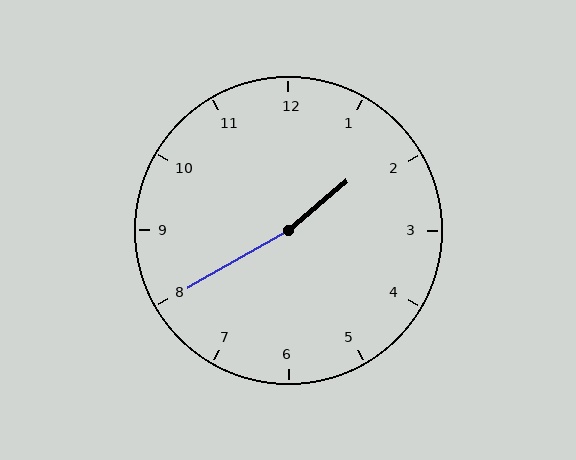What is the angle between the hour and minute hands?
Approximately 170 degrees.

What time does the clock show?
1:40.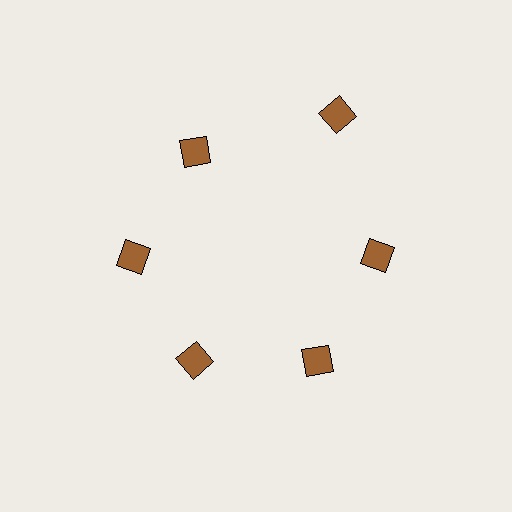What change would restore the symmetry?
The symmetry would be restored by moving it inward, back onto the ring so that all 6 diamonds sit at equal angles and equal distance from the center.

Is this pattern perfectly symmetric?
No. The 6 brown diamonds are arranged in a ring, but one element near the 1 o'clock position is pushed outward from the center, breaking the 6-fold rotational symmetry.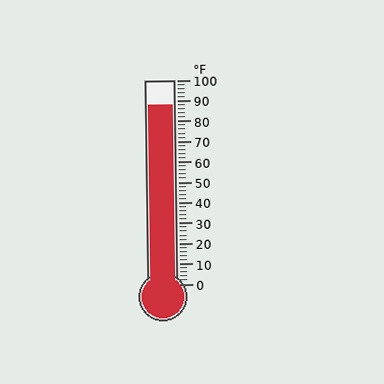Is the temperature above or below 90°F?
The temperature is below 90°F.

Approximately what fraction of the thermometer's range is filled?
The thermometer is filled to approximately 90% of its range.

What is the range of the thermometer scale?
The thermometer scale ranges from 0°F to 100°F.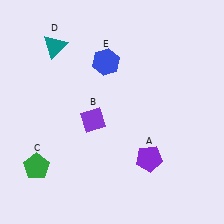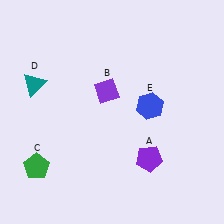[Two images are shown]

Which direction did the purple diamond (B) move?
The purple diamond (B) moved up.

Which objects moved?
The objects that moved are: the purple diamond (B), the teal triangle (D), the blue hexagon (E).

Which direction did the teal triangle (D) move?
The teal triangle (D) moved down.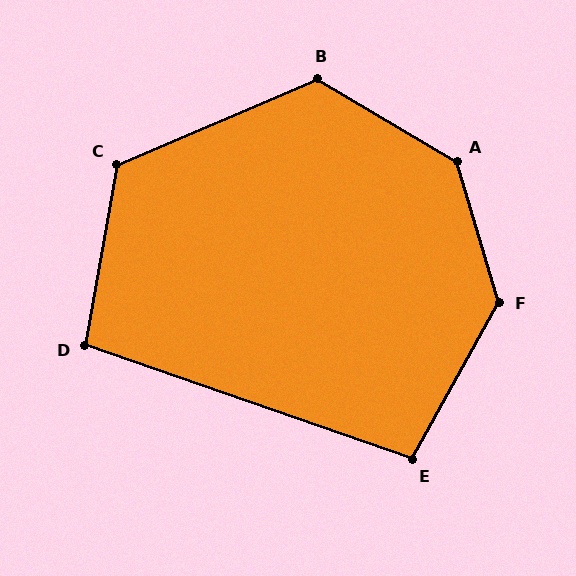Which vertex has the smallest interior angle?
D, at approximately 99 degrees.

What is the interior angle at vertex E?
Approximately 100 degrees (obtuse).